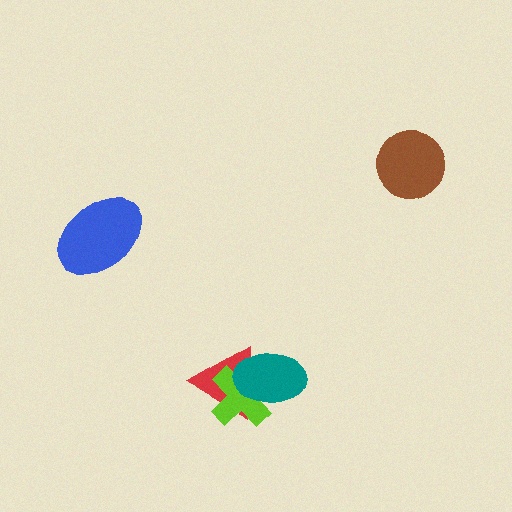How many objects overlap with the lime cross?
2 objects overlap with the lime cross.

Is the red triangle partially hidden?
Yes, it is partially covered by another shape.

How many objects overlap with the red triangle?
2 objects overlap with the red triangle.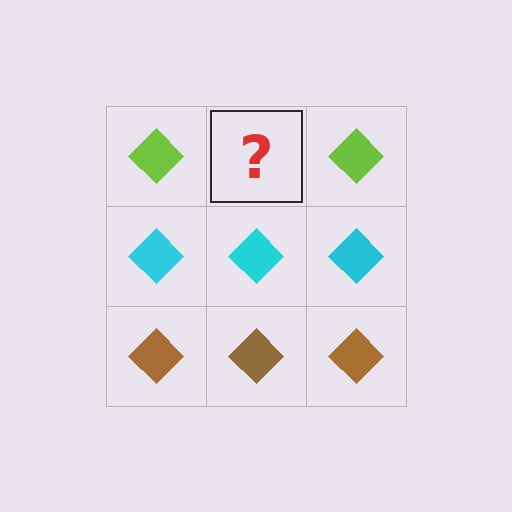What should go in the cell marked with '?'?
The missing cell should contain a lime diamond.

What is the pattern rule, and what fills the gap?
The rule is that each row has a consistent color. The gap should be filled with a lime diamond.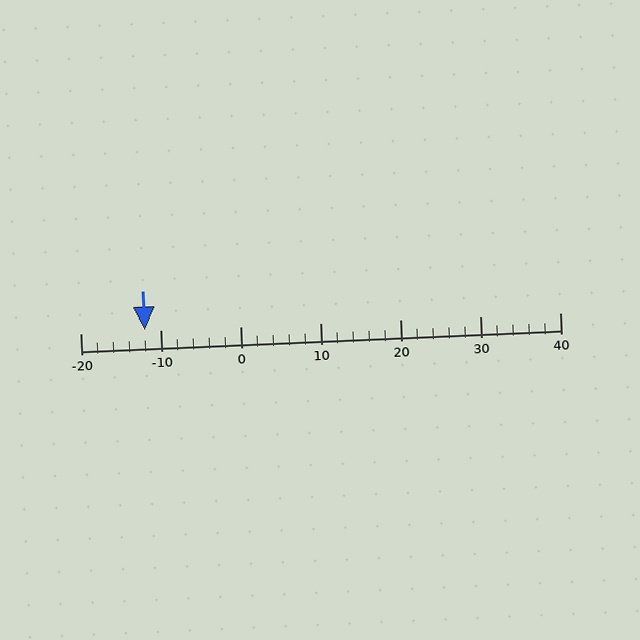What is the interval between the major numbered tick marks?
The major tick marks are spaced 10 units apart.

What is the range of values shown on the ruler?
The ruler shows values from -20 to 40.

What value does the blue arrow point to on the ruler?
The blue arrow points to approximately -12.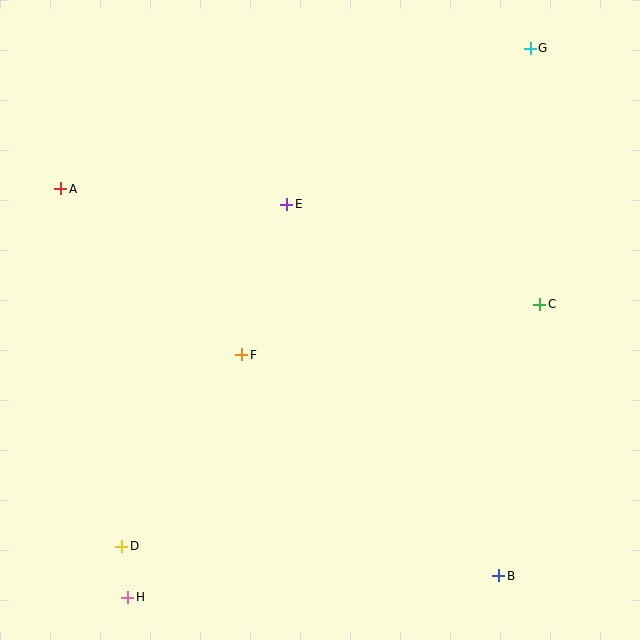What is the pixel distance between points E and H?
The distance between E and H is 424 pixels.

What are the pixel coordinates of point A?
Point A is at (61, 189).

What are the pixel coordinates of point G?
Point G is at (530, 48).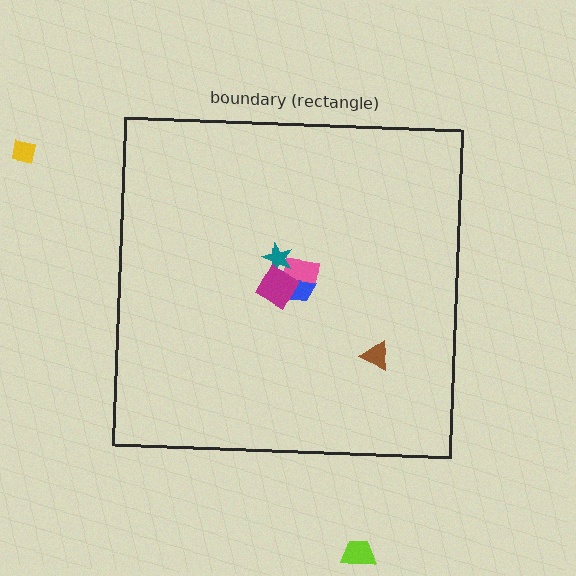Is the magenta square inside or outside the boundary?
Inside.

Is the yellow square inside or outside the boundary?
Outside.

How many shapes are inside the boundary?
5 inside, 2 outside.